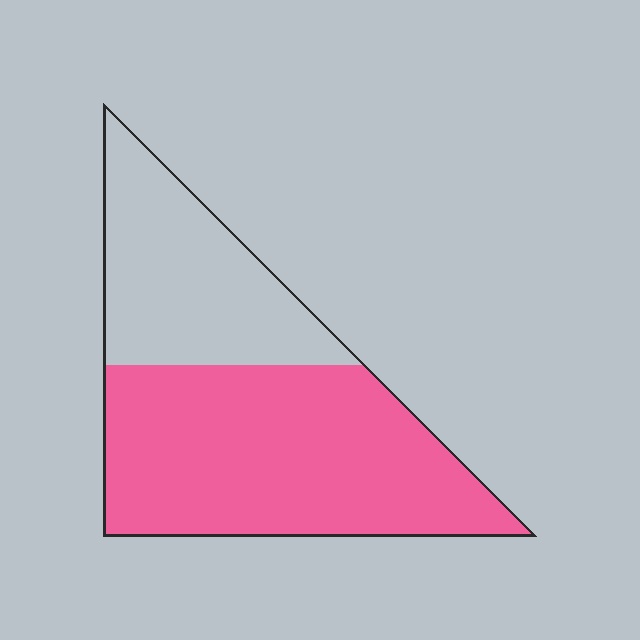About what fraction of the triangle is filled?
About five eighths (5/8).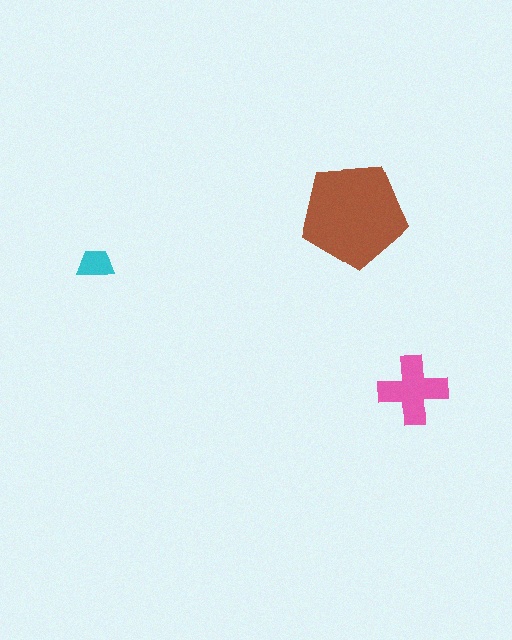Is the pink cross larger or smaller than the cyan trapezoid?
Larger.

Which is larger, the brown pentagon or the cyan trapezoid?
The brown pentagon.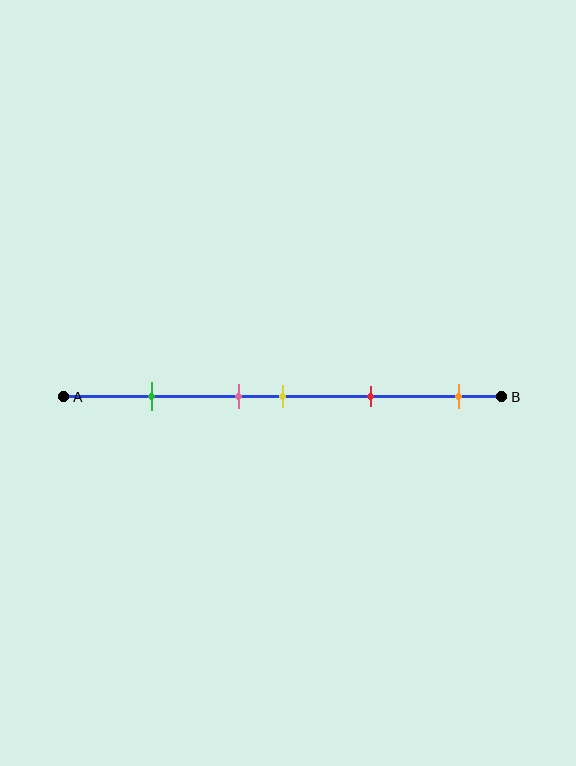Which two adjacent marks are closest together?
The pink and yellow marks are the closest adjacent pair.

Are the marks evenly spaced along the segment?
No, the marks are not evenly spaced.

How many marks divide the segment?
There are 5 marks dividing the segment.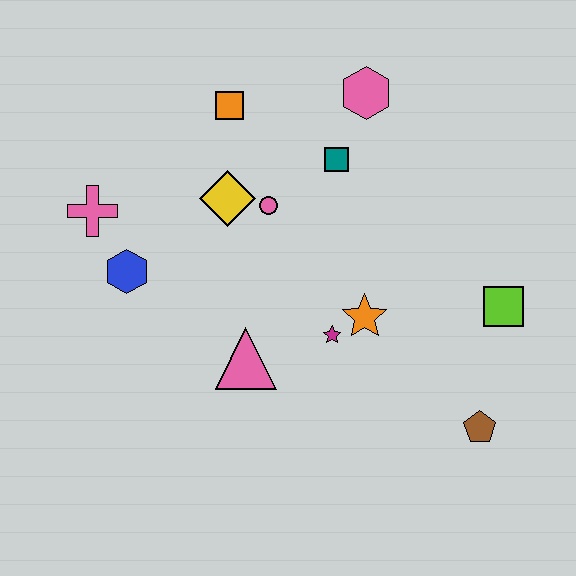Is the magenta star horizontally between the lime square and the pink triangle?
Yes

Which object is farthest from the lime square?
The pink cross is farthest from the lime square.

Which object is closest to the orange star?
The magenta star is closest to the orange star.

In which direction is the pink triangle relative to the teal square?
The pink triangle is below the teal square.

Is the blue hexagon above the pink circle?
No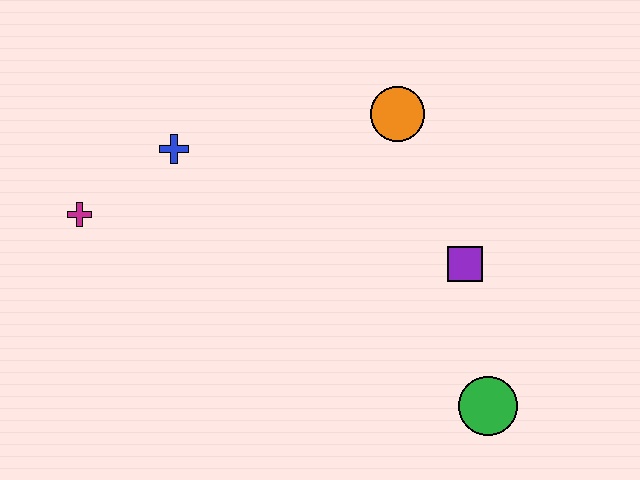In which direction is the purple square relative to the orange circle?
The purple square is below the orange circle.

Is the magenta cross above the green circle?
Yes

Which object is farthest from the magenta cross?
The green circle is farthest from the magenta cross.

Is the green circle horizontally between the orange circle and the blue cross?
No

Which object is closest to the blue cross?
The magenta cross is closest to the blue cross.